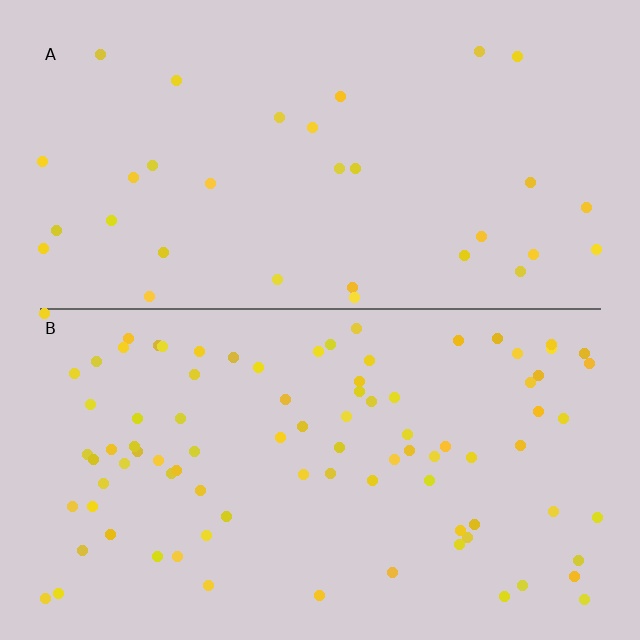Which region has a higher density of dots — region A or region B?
B (the bottom).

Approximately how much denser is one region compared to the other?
Approximately 2.8× — region B over region A.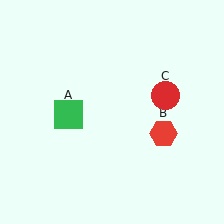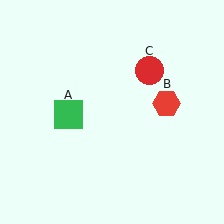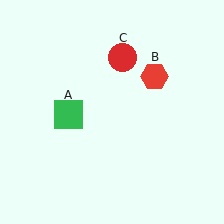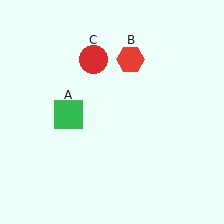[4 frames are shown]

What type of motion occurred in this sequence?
The red hexagon (object B), red circle (object C) rotated counterclockwise around the center of the scene.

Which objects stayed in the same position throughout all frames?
Green square (object A) remained stationary.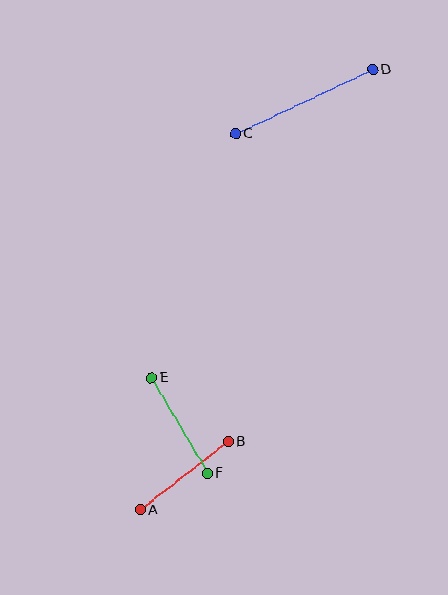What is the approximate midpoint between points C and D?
The midpoint is at approximately (304, 102) pixels.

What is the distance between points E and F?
The distance is approximately 111 pixels.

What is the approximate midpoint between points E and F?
The midpoint is at approximately (179, 425) pixels.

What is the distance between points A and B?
The distance is approximately 111 pixels.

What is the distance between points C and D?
The distance is approximately 151 pixels.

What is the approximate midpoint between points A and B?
The midpoint is at approximately (184, 476) pixels.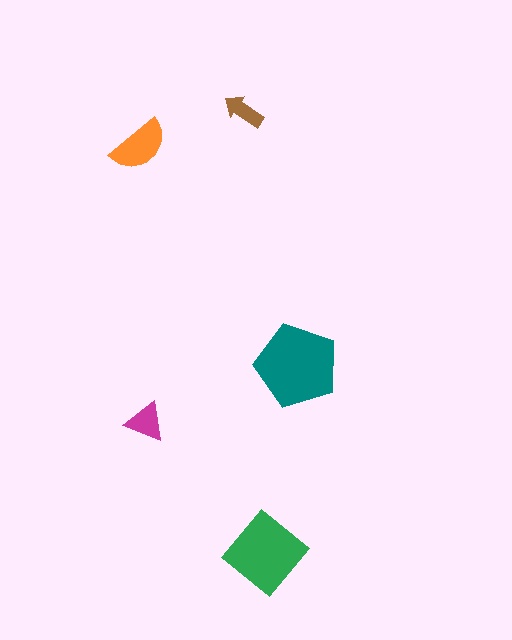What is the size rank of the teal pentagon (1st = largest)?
1st.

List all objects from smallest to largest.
The brown arrow, the magenta triangle, the orange semicircle, the green diamond, the teal pentagon.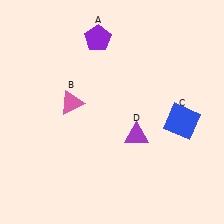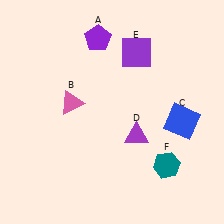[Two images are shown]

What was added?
A purple square (E), a teal hexagon (F) were added in Image 2.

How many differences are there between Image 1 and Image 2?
There are 2 differences between the two images.